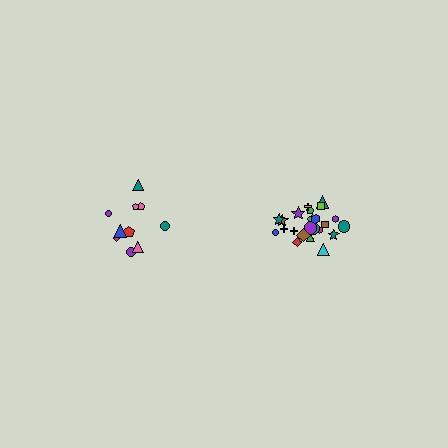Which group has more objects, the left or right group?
The right group.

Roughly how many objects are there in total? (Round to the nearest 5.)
Roughly 35 objects in total.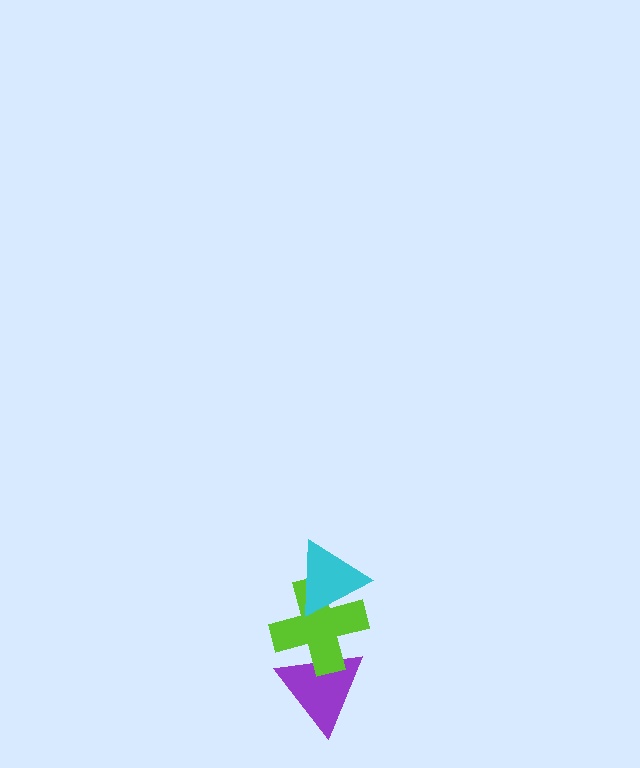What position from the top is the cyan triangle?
The cyan triangle is 1st from the top.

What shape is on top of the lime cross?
The cyan triangle is on top of the lime cross.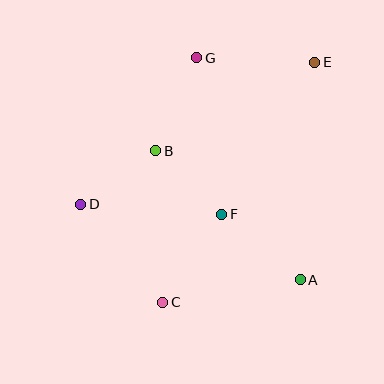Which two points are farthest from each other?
Points C and E are farthest from each other.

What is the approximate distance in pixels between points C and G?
The distance between C and G is approximately 247 pixels.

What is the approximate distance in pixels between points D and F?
The distance between D and F is approximately 142 pixels.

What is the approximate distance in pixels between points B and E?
The distance between B and E is approximately 182 pixels.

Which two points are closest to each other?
Points B and F are closest to each other.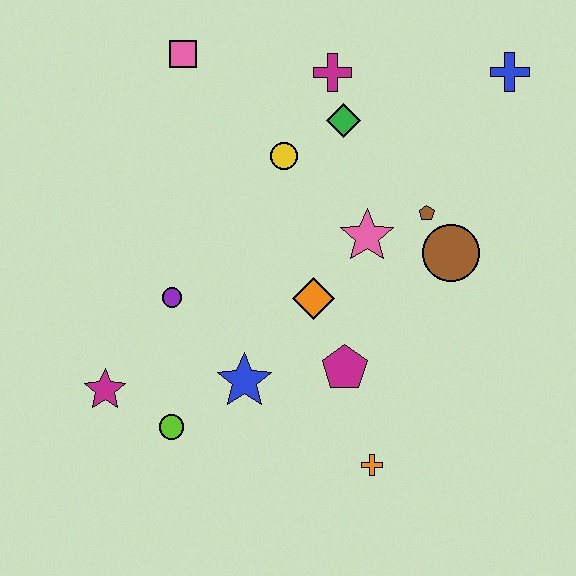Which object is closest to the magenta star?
The lime circle is closest to the magenta star.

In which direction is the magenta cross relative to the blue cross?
The magenta cross is to the left of the blue cross.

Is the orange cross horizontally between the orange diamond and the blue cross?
Yes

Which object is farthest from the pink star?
The magenta star is farthest from the pink star.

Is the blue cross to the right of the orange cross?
Yes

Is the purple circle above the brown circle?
No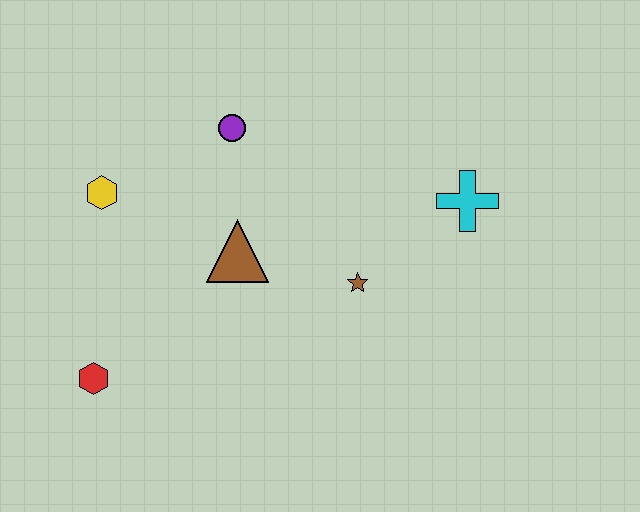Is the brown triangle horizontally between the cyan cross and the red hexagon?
Yes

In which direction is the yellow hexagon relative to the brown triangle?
The yellow hexagon is to the left of the brown triangle.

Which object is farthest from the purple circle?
The red hexagon is farthest from the purple circle.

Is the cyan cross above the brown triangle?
Yes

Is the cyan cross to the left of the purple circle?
No